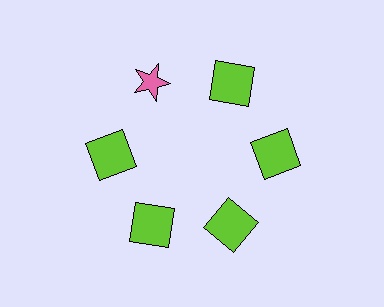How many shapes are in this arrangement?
There are 6 shapes arranged in a ring pattern.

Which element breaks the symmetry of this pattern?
The pink star at roughly the 11 o'clock position breaks the symmetry. All other shapes are lime squares.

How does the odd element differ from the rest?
It differs in both color (pink instead of lime) and shape (star instead of square).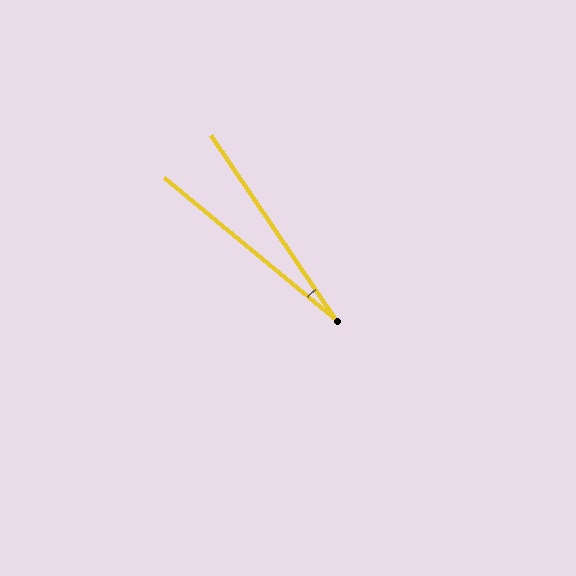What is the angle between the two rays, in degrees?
Approximately 16 degrees.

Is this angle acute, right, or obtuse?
It is acute.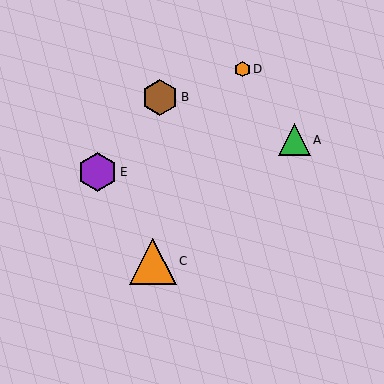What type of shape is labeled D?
Shape D is an orange hexagon.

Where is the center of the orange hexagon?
The center of the orange hexagon is at (242, 69).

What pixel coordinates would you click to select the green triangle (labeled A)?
Click at (295, 140) to select the green triangle A.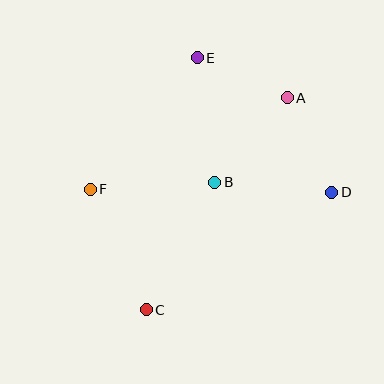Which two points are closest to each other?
Points A and E are closest to each other.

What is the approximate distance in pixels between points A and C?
The distance between A and C is approximately 254 pixels.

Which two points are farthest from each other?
Points C and E are farthest from each other.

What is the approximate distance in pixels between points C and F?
The distance between C and F is approximately 133 pixels.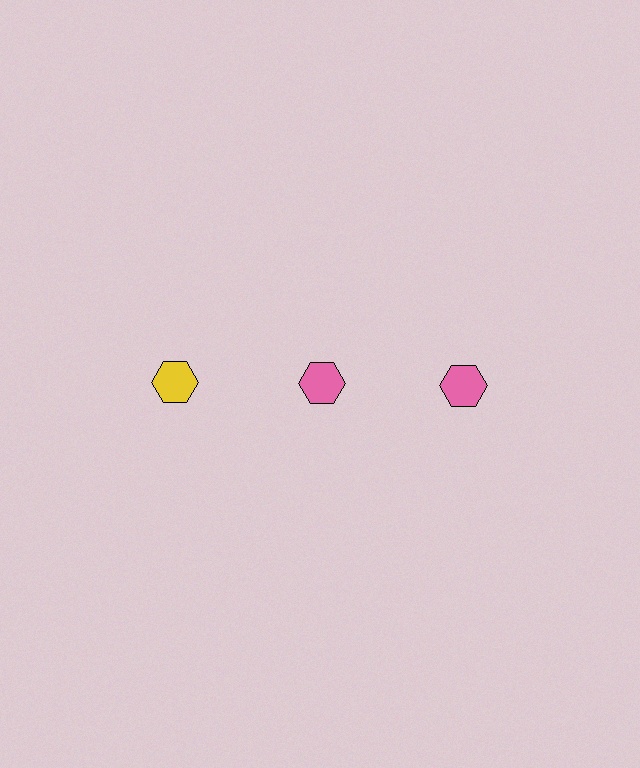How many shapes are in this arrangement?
There are 3 shapes arranged in a grid pattern.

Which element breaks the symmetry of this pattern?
The yellow hexagon in the top row, leftmost column breaks the symmetry. All other shapes are pink hexagons.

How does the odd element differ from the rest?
It has a different color: yellow instead of pink.